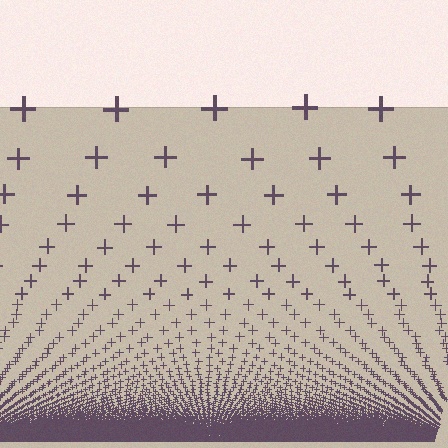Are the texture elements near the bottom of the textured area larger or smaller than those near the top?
Smaller. The gradient is inverted — elements near the bottom are smaller and denser.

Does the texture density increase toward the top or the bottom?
Density increases toward the bottom.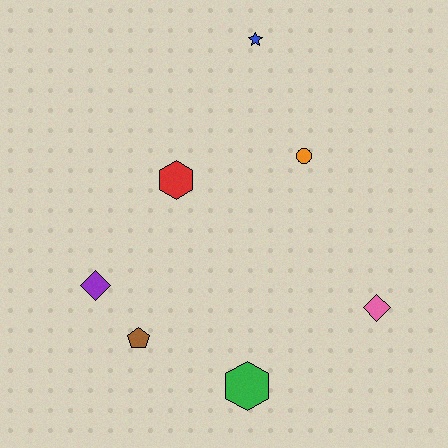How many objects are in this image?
There are 7 objects.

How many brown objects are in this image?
There is 1 brown object.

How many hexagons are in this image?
There are 2 hexagons.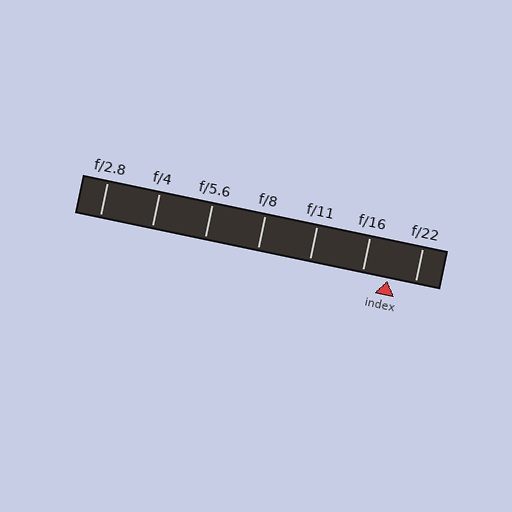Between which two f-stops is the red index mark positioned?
The index mark is between f/16 and f/22.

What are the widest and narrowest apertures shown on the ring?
The widest aperture shown is f/2.8 and the narrowest is f/22.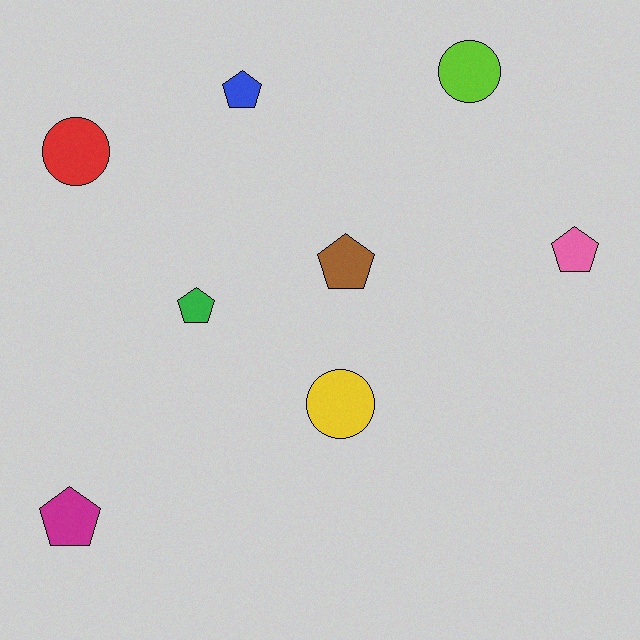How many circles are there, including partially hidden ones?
There are 3 circles.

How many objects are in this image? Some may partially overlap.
There are 8 objects.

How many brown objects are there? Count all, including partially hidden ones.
There is 1 brown object.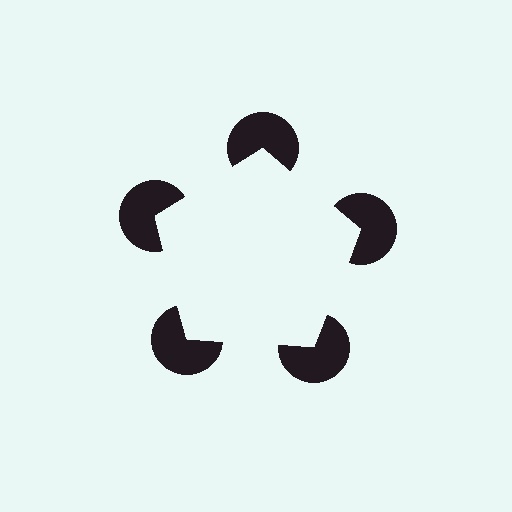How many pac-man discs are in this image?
There are 5 — one at each vertex of the illusory pentagon.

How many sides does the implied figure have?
5 sides.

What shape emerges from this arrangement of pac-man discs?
An illusory pentagon — its edges are inferred from the aligned wedge cuts in the pac-man discs, not physically drawn.